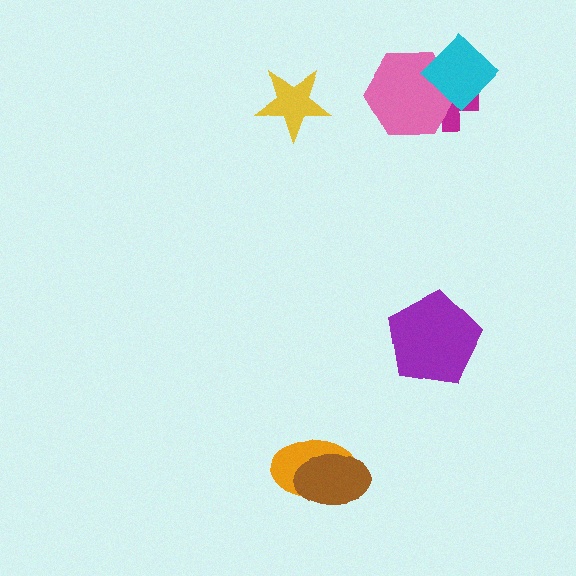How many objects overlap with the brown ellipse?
1 object overlaps with the brown ellipse.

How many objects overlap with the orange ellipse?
1 object overlaps with the orange ellipse.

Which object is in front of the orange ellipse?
The brown ellipse is in front of the orange ellipse.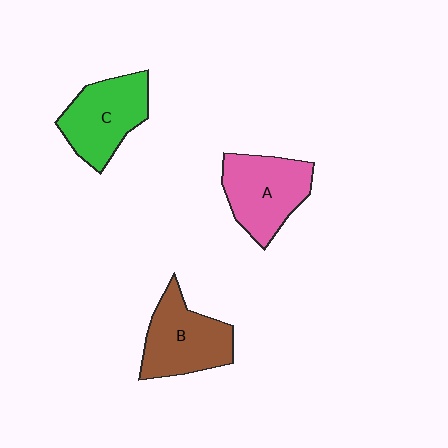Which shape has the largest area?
Shape A (pink).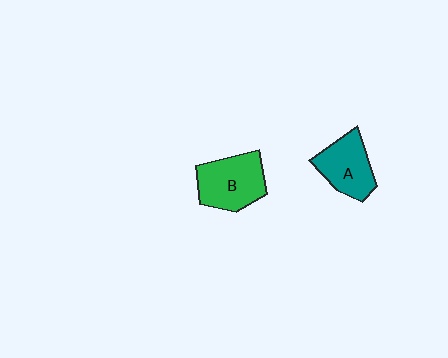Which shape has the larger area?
Shape B (green).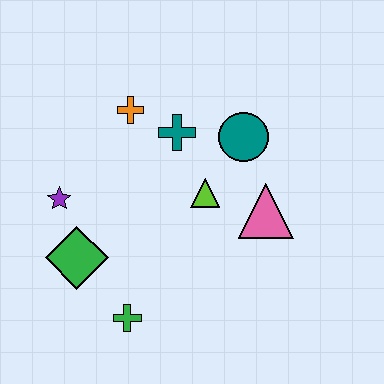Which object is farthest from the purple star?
The pink triangle is farthest from the purple star.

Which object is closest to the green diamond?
The purple star is closest to the green diamond.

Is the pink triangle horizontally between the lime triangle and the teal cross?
No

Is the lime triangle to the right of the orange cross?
Yes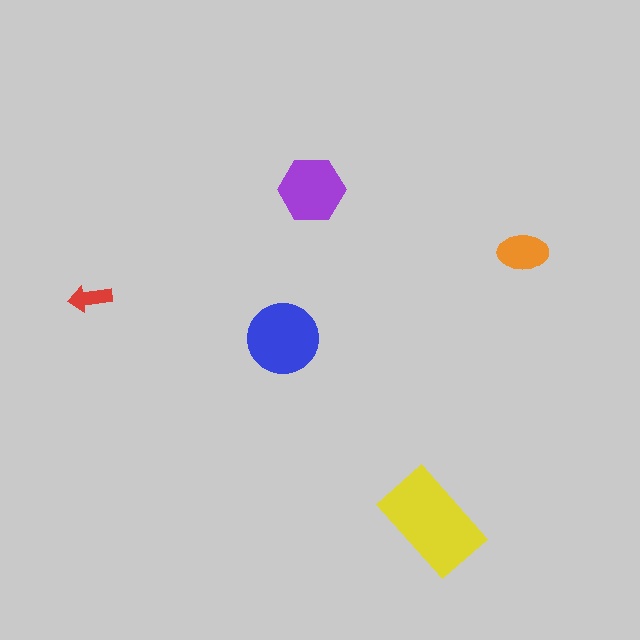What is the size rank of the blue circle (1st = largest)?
2nd.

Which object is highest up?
The purple hexagon is topmost.